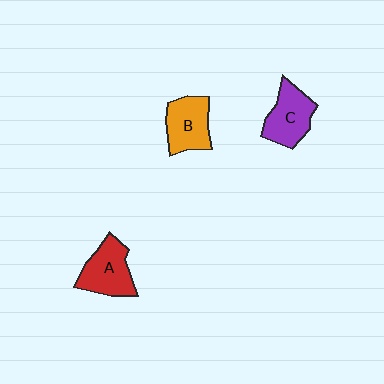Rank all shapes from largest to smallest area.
From largest to smallest: A (red), C (purple), B (orange).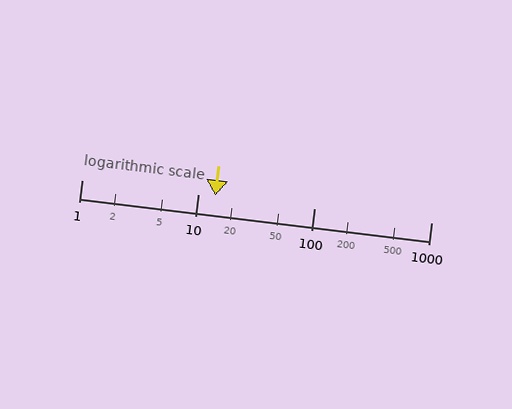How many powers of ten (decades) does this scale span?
The scale spans 3 decades, from 1 to 1000.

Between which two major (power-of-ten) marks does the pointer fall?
The pointer is between 10 and 100.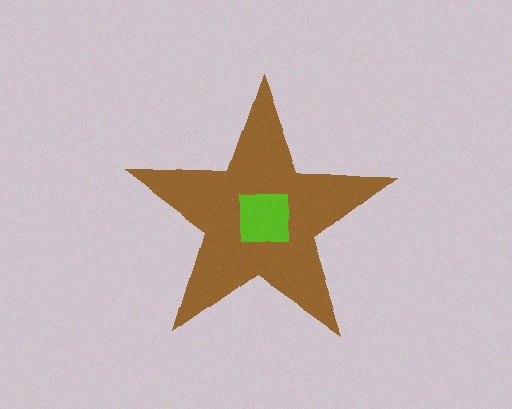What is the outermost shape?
The brown star.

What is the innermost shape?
The lime square.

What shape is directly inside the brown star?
The lime square.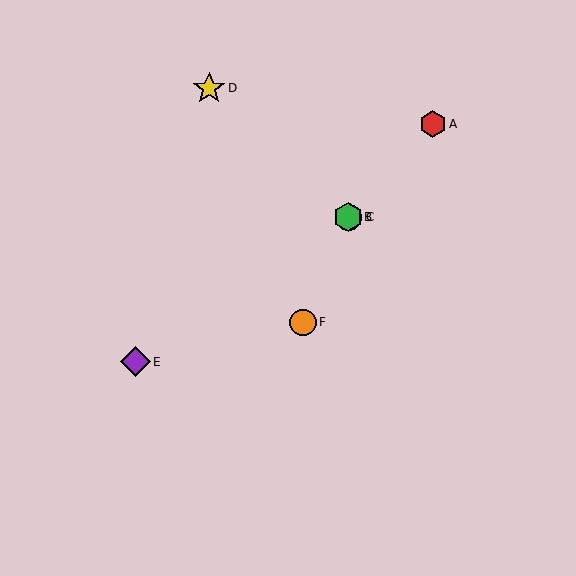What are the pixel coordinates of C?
Object C is at (348, 217).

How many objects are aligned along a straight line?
3 objects (B, C, F) are aligned along a straight line.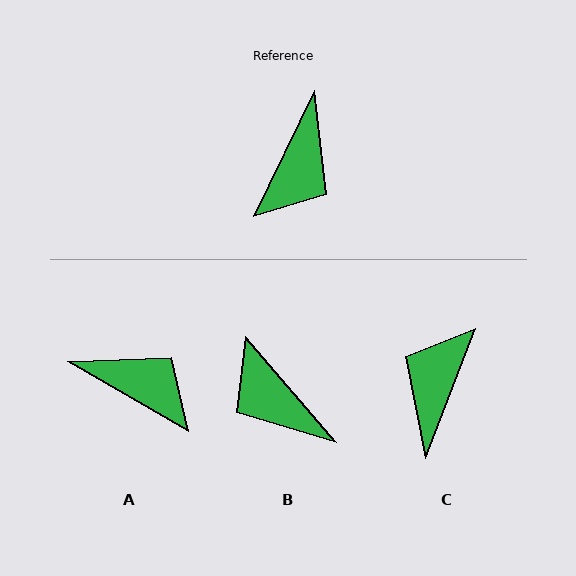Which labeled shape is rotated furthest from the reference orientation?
C, about 175 degrees away.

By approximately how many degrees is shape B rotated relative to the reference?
Approximately 113 degrees clockwise.